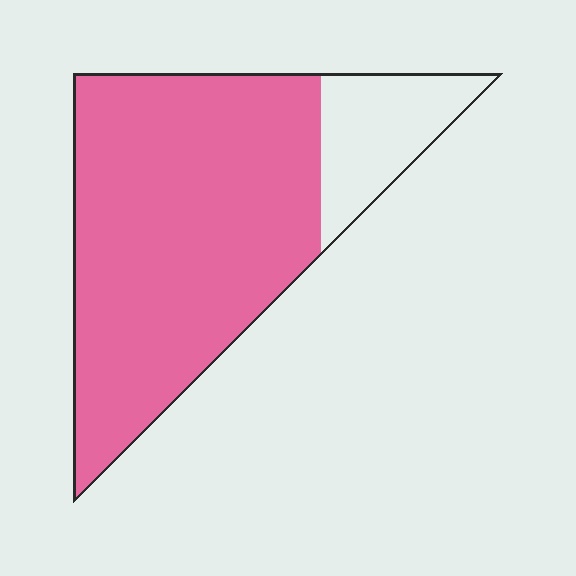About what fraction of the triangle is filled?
About five sixths (5/6).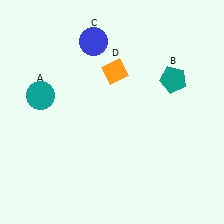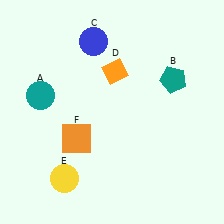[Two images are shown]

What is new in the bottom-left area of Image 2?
A yellow circle (E) was added in the bottom-left area of Image 2.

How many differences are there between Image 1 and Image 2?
There are 2 differences between the two images.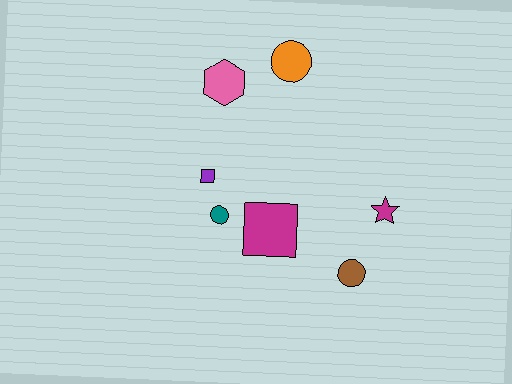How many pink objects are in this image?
There is 1 pink object.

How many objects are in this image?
There are 7 objects.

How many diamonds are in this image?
There are no diamonds.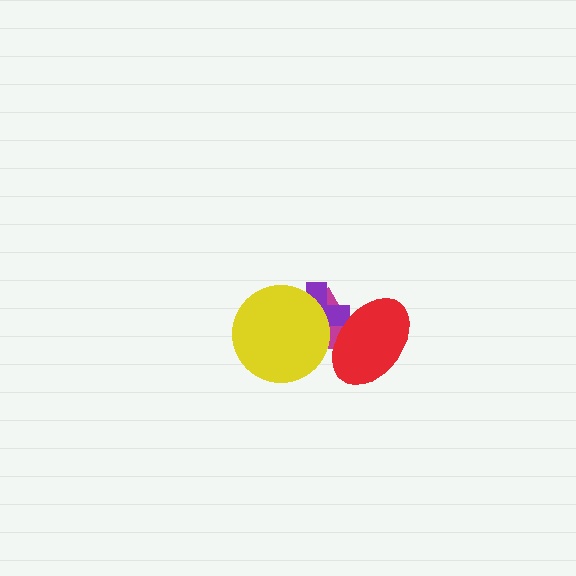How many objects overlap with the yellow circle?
2 objects overlap with the yellow circle.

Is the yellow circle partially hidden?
No, no other shape covers it.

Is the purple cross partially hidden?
Yes, it is partially covered by another shape.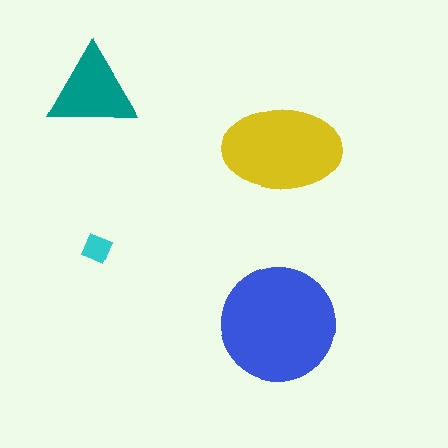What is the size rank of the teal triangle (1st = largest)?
3rd.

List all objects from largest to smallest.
The blue circle, the yellow ellipse, the teal triangle, the cyan diamond.